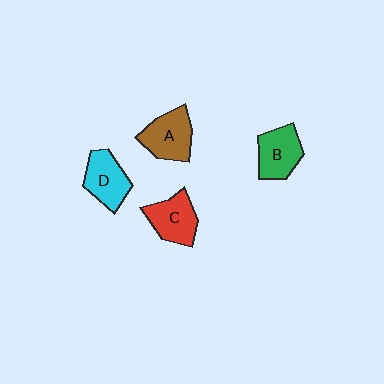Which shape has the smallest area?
Shape D (cyan).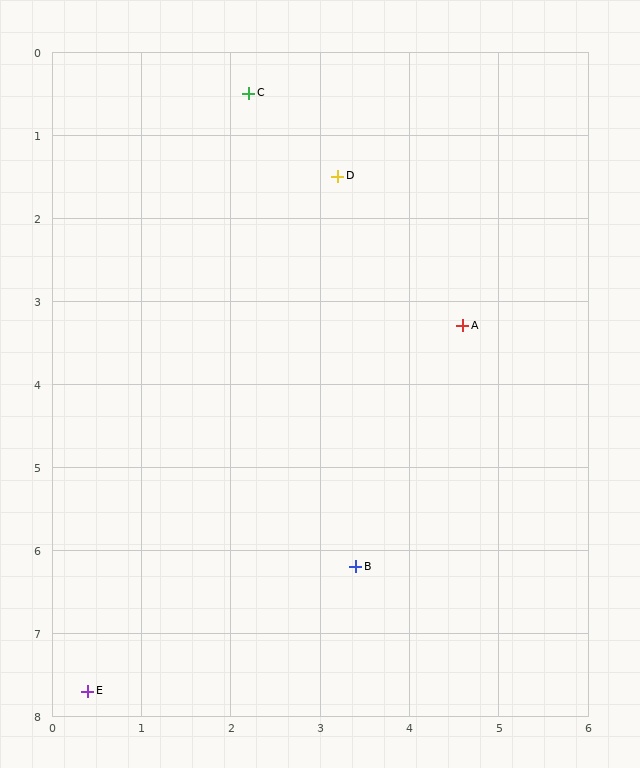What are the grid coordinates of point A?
Point A is at approximately (4.6, 3.3).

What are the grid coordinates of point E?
Point E is at approximately (0.4, 7.7).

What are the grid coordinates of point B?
Point B is at approximately (3.4, 6.2).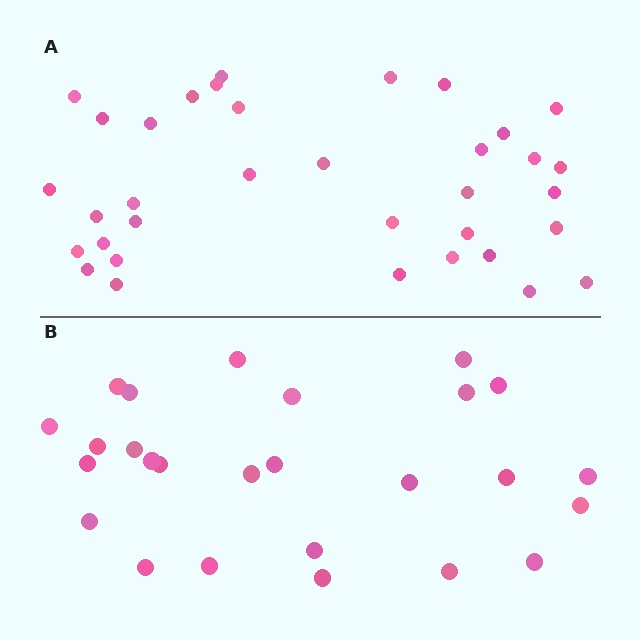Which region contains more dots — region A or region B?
Region A (the top region) has more dots.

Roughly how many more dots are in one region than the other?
Region A has roughly 8 or so more dots than region B.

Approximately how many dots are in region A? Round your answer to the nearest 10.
About 40 dots. (The exact count is 35, which rounds to 40.)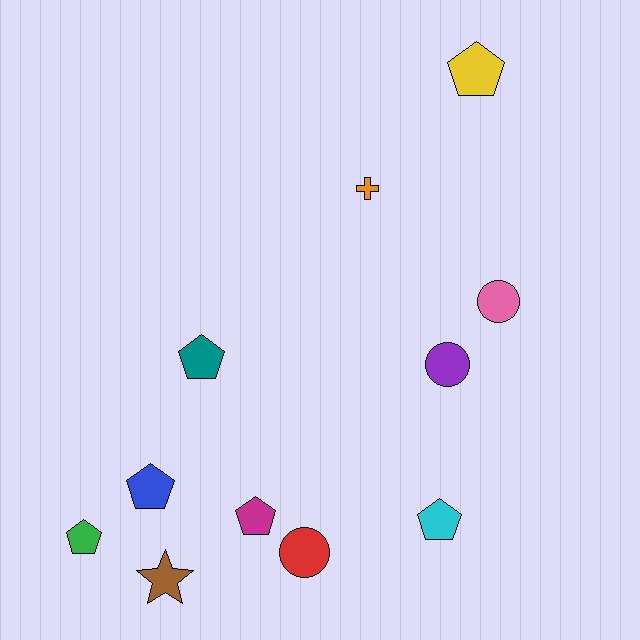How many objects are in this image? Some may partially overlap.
There are 11 objects.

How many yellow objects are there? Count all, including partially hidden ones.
There is 1 yellow object.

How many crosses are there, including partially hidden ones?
There is 1 cross.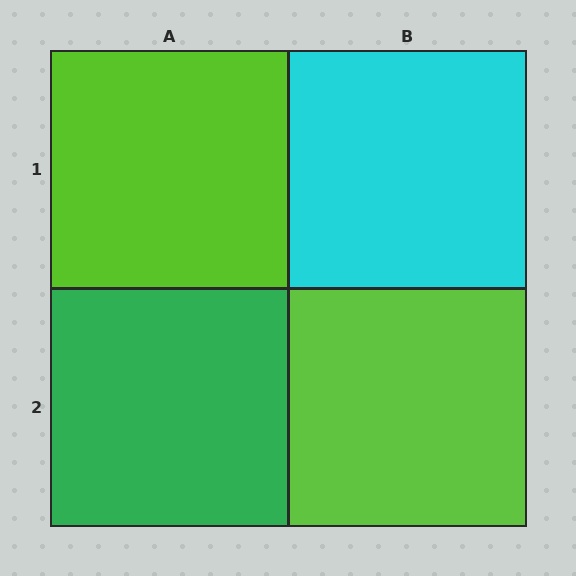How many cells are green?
1 cell is green.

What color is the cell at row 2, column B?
Lime.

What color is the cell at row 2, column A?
Green.